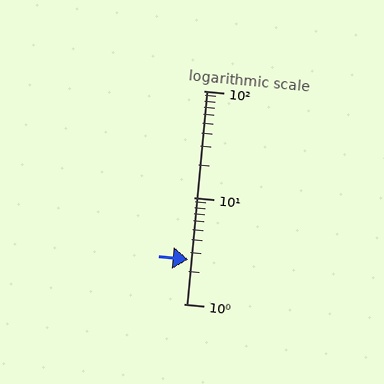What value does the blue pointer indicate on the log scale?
The pointer indicates approximately 2.6.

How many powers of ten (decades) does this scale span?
The scale spans 2 decades, from 1 to 100.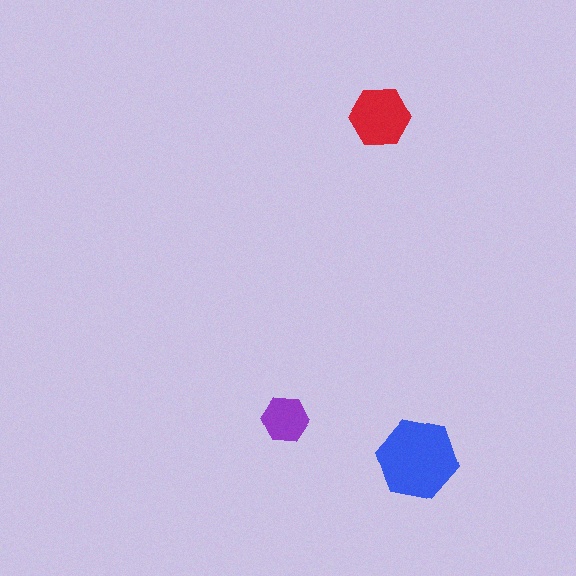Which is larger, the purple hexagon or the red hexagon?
The red one.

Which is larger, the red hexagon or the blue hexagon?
The blue one.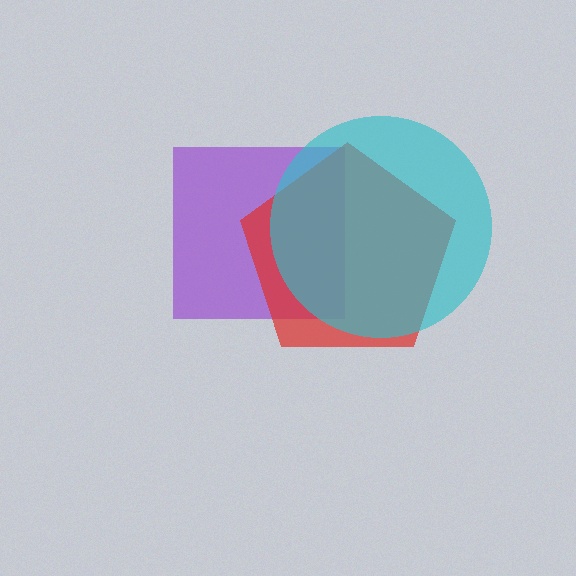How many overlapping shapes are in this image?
There are 3 overlapping shapes in the image.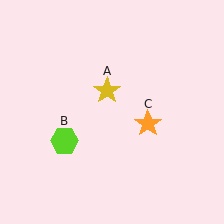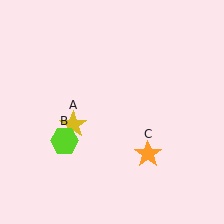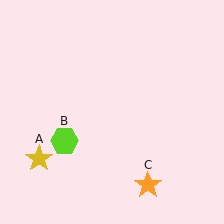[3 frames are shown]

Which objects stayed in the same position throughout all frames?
Lime hexagon (object B) remained stationary.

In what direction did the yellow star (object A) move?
The yellow star (object A) moved down and to the left.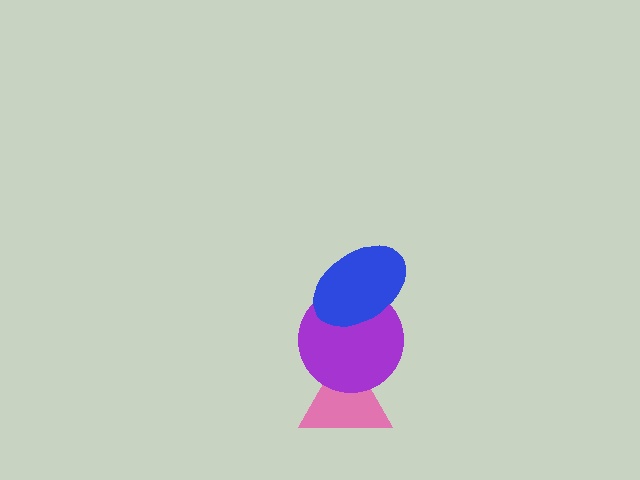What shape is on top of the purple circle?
The blue ellipse is on top of the purple circle.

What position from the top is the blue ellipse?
The blue ellipse is 1st from the top.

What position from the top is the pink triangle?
The pink triangle is 3rd from the top.